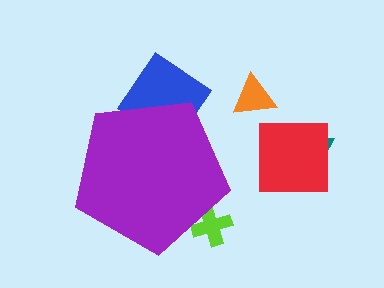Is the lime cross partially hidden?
Yes, the lime cross is partially hidden behind the purple pentagon.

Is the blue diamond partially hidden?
Yes, the blue diamond is partially hidden behind the purple pentagon.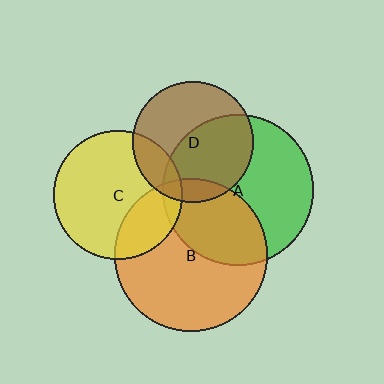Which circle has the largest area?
Circle B (orange).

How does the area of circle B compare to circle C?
Approximately 1.4 times.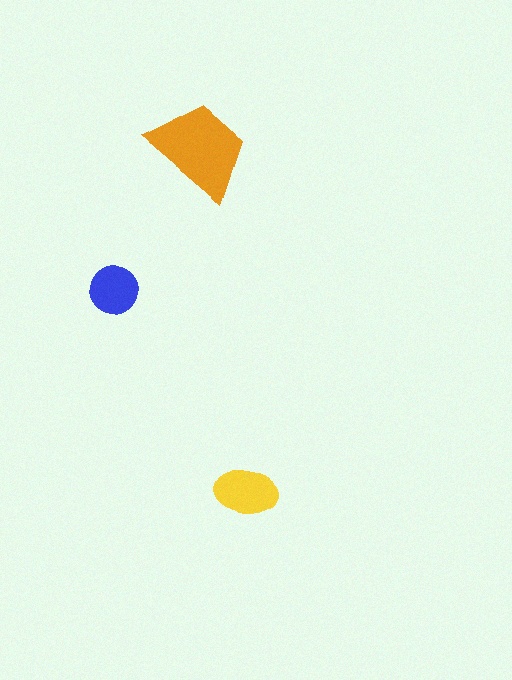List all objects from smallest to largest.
The blue circle, the yellow ellipse, the orange trapezoid.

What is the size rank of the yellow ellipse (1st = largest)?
2nd.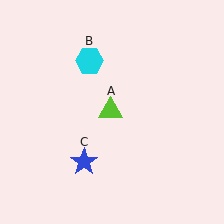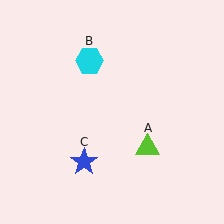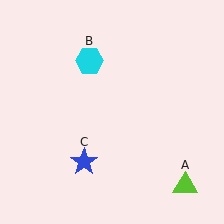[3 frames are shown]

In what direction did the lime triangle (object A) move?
The lime triangle (object A) moved down and to the right.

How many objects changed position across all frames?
1 object changed position: lime triangle (object A).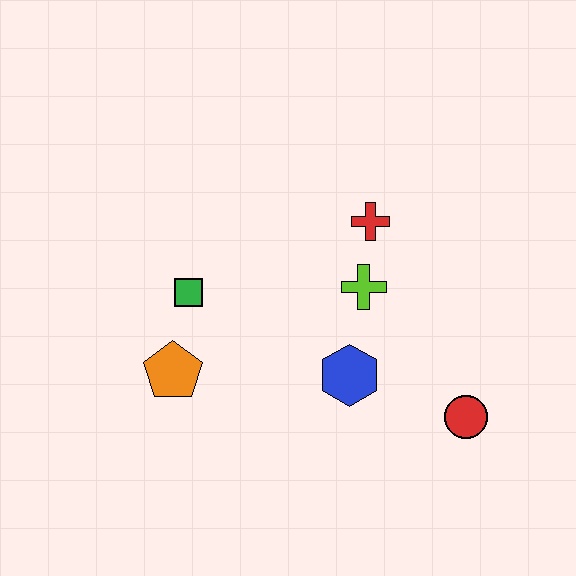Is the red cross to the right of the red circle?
No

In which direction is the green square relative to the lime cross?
The green square is to the left of the lime cross.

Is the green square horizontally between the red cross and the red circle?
No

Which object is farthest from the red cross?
The orange pentagon is farthest from the red cross.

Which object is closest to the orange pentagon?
The green square is closest to the orange pentagon.